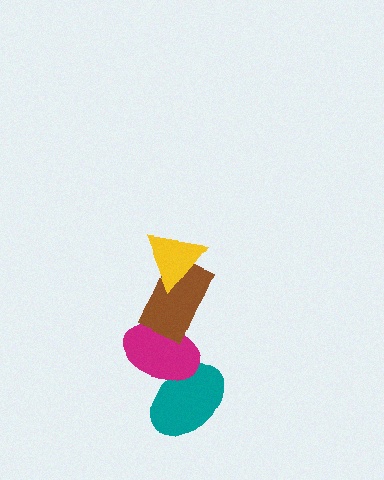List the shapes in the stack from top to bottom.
From top to bottom: the yellow triangle, the brown rectangle, the magenta ellipse, the teal ellipse.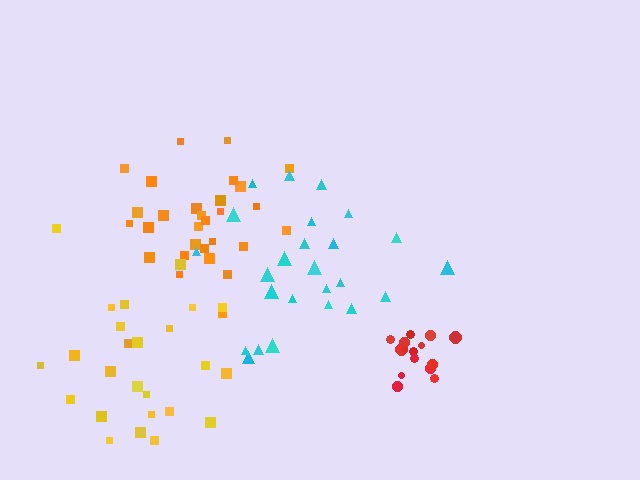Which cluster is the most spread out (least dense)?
Cyan.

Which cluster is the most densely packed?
Red.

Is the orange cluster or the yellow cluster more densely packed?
Orange.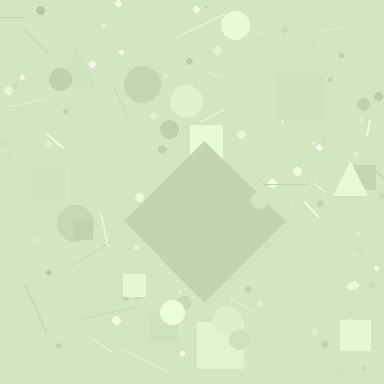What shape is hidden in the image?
A diamond is hidden in the image.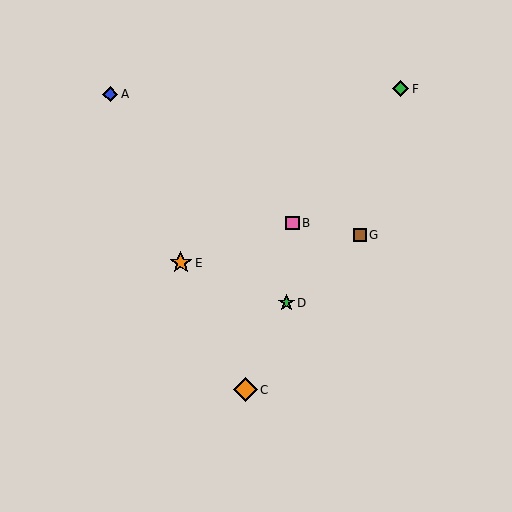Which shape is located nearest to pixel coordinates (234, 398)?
The orange diamond (labeled C) at (245, 390) is nearest to that location.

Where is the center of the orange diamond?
The center of the orange diamond is at (245, 390).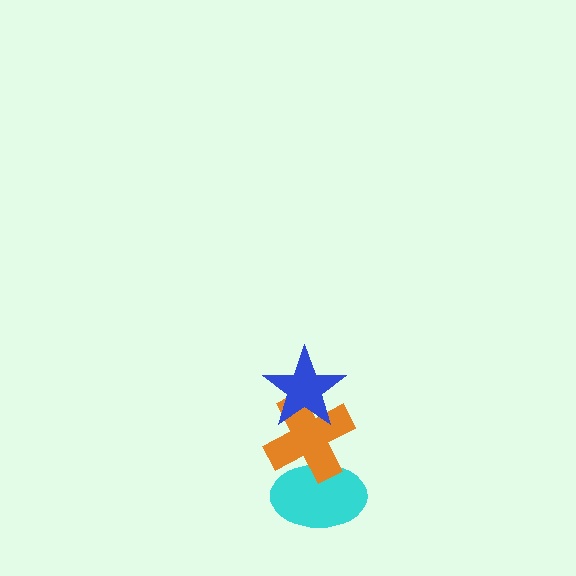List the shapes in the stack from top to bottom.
From top to bottom: the blue star, the orange cross, the cyan ellipse.